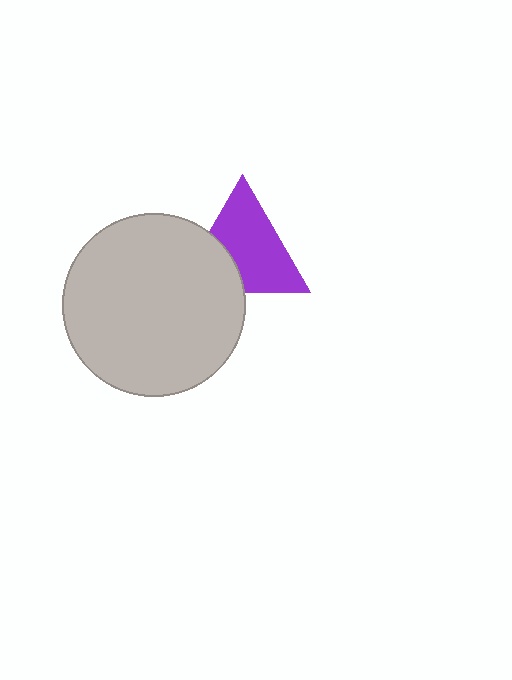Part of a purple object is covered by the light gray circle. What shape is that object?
It is a triangle.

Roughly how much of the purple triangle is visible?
Most of it is visible (roughly 69%).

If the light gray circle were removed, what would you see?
You would see the complete purple triangle.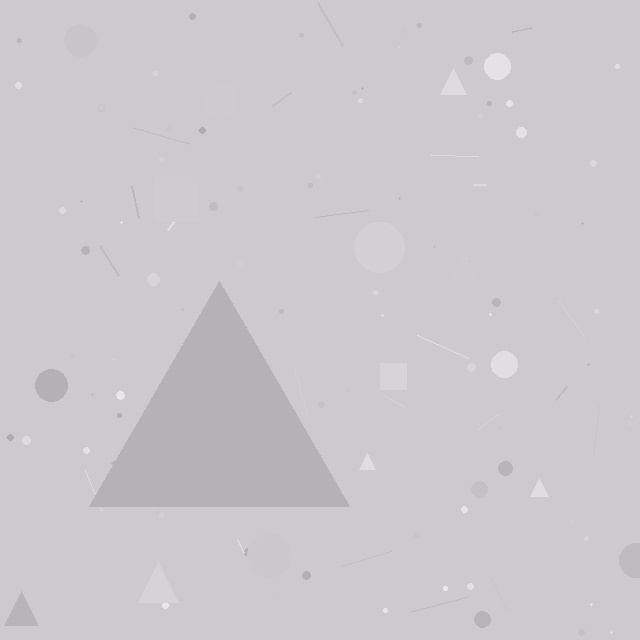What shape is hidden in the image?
A triangle is hidden in the image.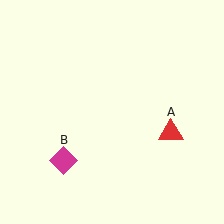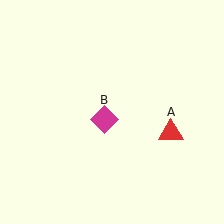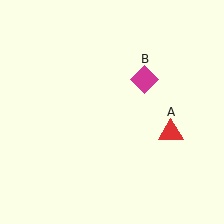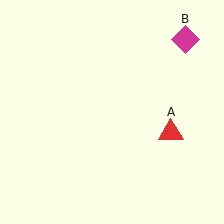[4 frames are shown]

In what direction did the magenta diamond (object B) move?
The magenta diamond (object B) moved up and to the right.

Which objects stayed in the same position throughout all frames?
Red triangle (object A) remained stationary.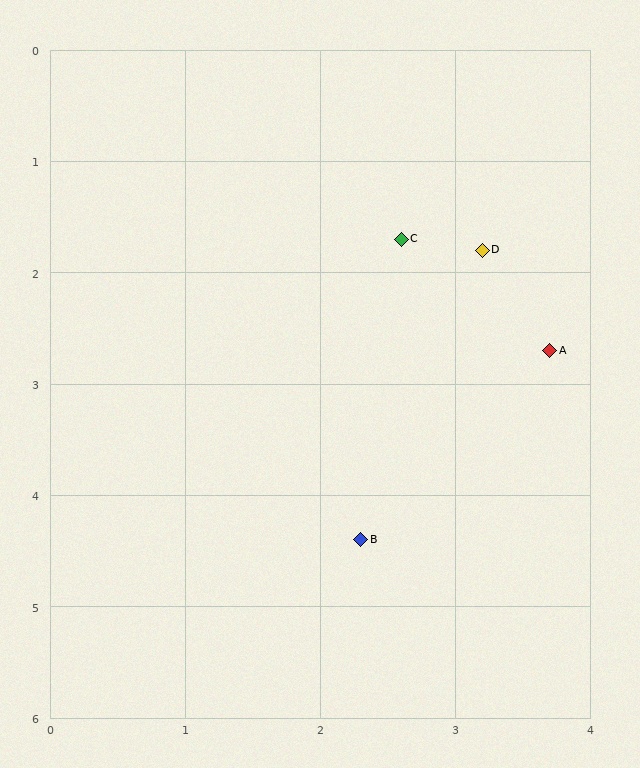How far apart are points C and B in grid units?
Points C and B are about 2.7 grid units apart.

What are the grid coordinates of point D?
Point D is at approximately (3.2, 1.8).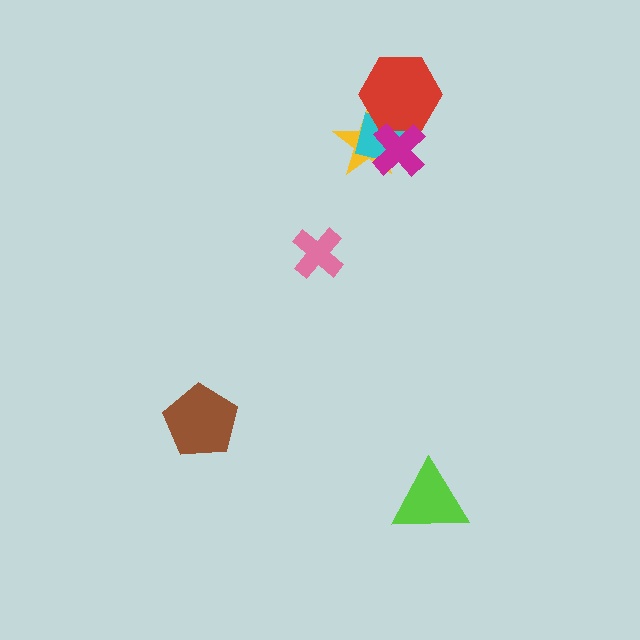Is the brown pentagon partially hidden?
No, no other shape covers it.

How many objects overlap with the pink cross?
0 objects overlap with the pink cross.